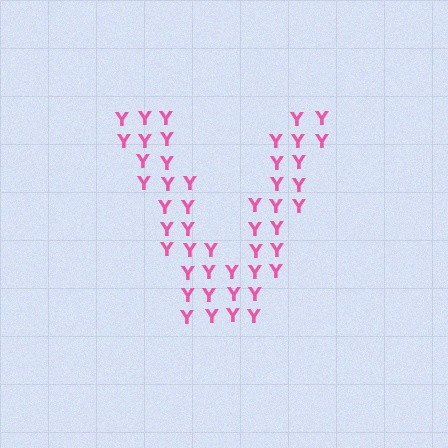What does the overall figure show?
The overall figure shows the letter V.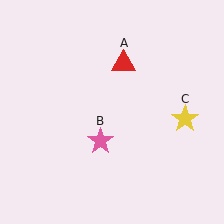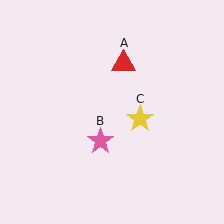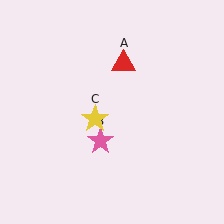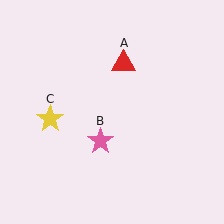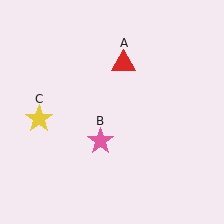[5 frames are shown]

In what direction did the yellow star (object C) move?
The yellow star (object C) moved left.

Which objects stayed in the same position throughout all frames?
Red triangle (object A) and pink star (object B) remained stationary.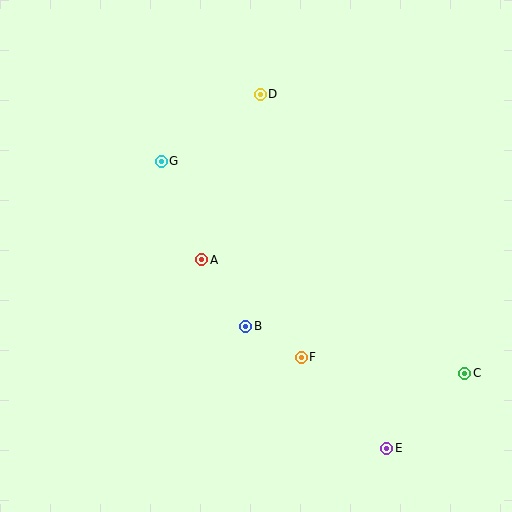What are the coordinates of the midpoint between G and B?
The midpoint between G and B is at (203, 244).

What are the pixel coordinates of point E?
Point E is at (387, 448).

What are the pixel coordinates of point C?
Point C is at (465, 373).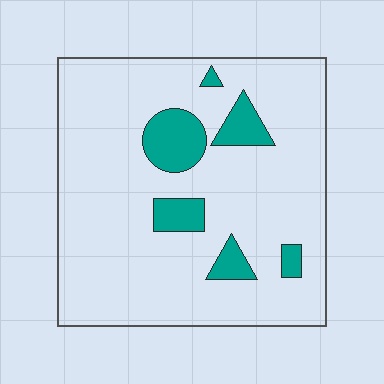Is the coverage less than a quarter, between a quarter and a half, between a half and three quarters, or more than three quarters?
Less than a quarter.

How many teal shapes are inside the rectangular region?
6.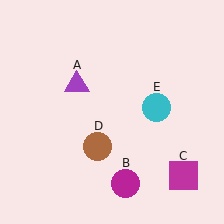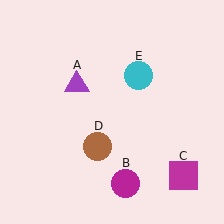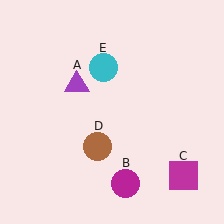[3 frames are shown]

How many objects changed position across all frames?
1 object changed position: cyan circle (object E).